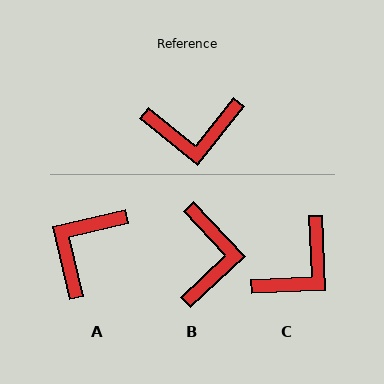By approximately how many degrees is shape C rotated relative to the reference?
Approximately 41 degrees counter-clockwise.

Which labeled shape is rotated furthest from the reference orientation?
A, about 128 degrees away.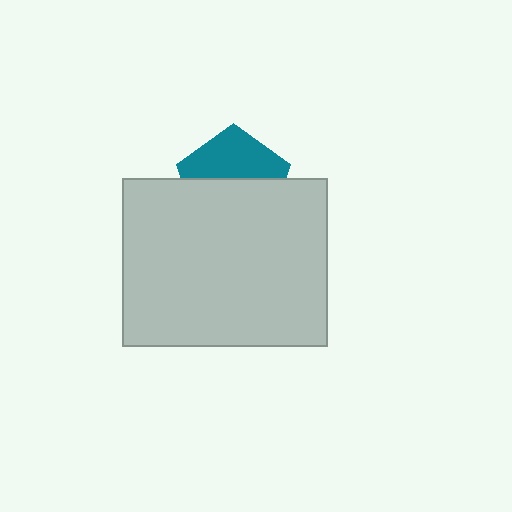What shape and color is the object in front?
The object in front is a light gray rectangle.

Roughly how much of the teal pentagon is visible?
A small part of it is visible (roughly 44%).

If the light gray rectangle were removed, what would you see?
You would see the complete teal pentagon.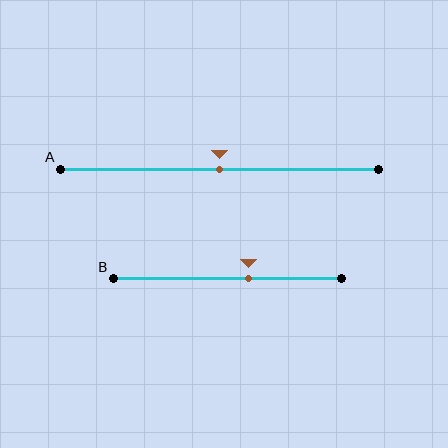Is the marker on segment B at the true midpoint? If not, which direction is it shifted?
No, the marker on segment B is shifted to the right by about 9% of the segment length.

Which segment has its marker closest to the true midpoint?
Segment A has its marker closest to the true midpoint.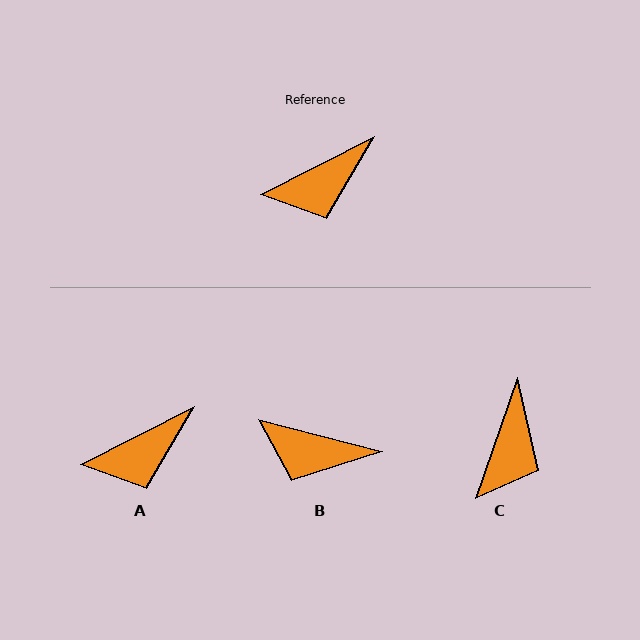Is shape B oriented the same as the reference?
No, it is off by about 41 degrees.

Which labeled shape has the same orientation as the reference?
A.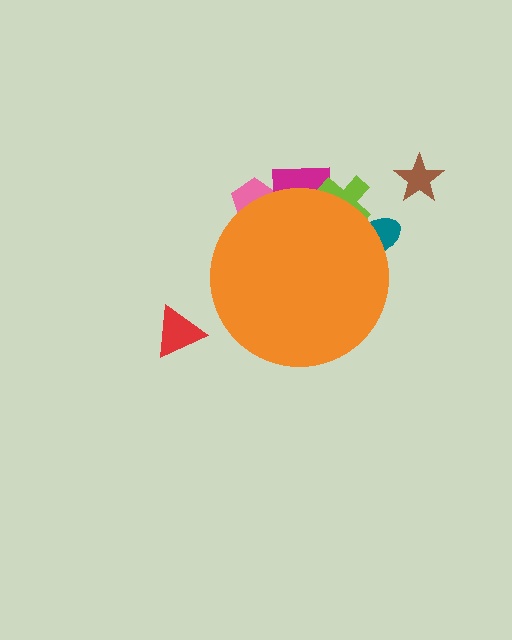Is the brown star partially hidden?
No, the brown star is fully visible.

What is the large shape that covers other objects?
An orange circle.